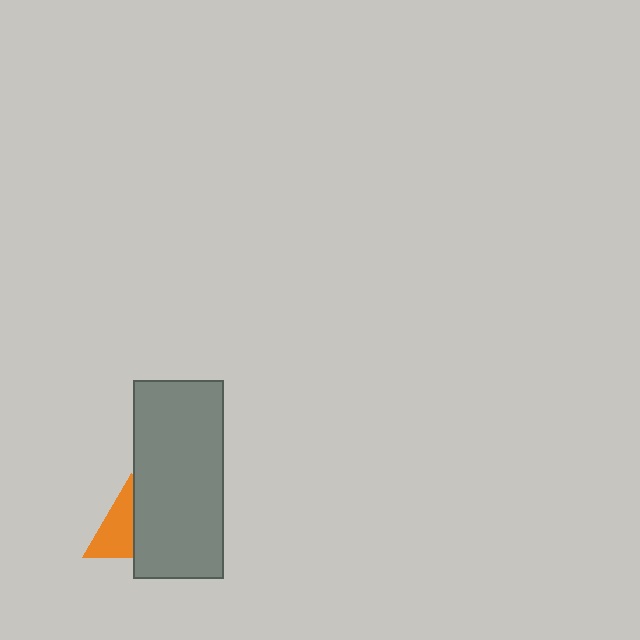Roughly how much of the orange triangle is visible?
About half of it is visible (roughly 54%).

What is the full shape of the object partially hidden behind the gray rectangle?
The partially hidden object is an orange triangle.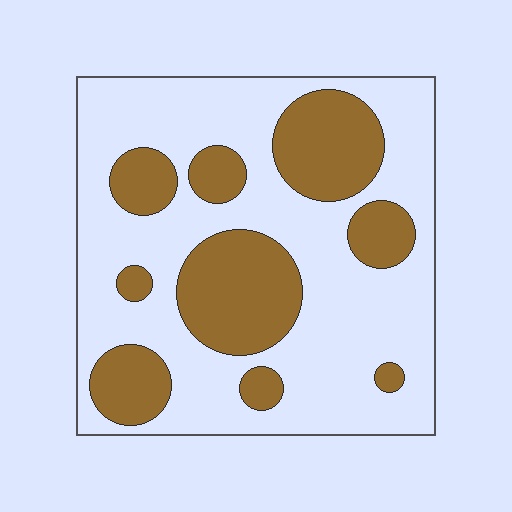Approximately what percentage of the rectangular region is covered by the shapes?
Approximately 30%.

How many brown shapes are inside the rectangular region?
9.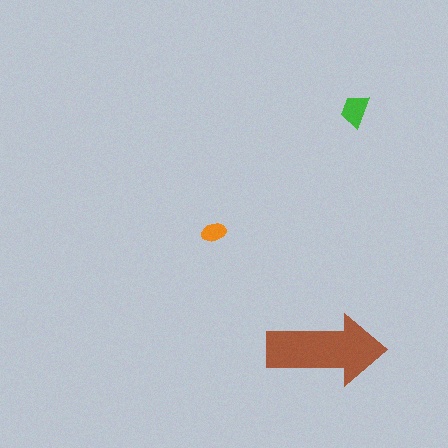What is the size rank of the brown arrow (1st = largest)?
1st.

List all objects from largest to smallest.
The brown arrow, the green trapezoid, the orange ellipse.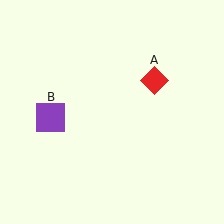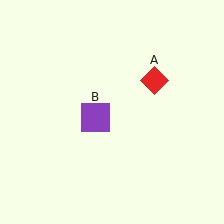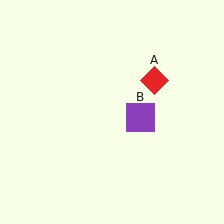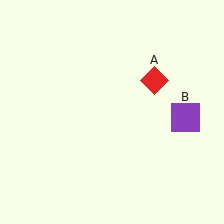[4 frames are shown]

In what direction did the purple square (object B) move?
The purple square (object B) moved right.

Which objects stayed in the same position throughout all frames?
Red diamond (object A) remained stationary.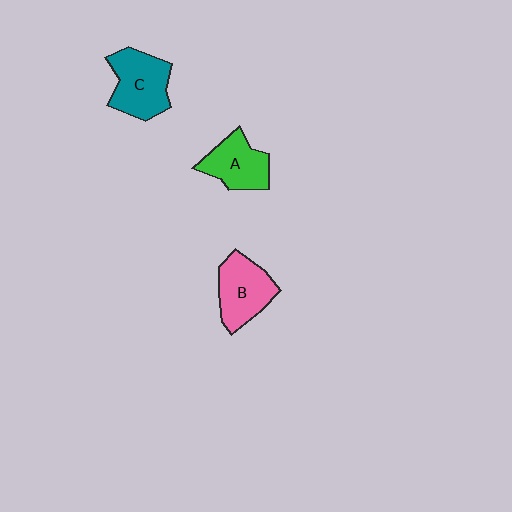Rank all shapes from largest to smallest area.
From largest to smallest: C (teal), B (pink), A (green).